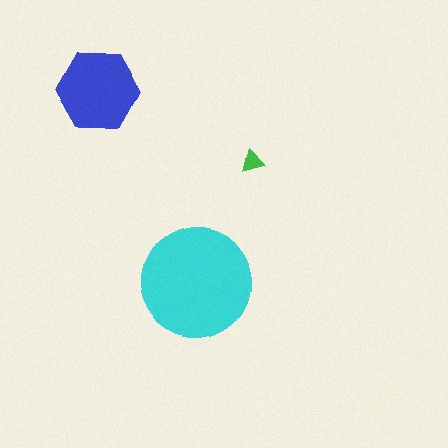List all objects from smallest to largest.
The green triangle, the blue hexagon, the cyan circle.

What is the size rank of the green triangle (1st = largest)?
3rd.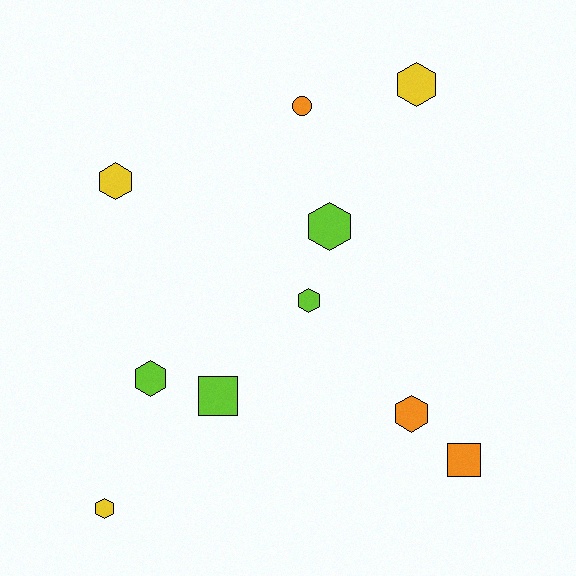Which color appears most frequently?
Lime, with 4 objects.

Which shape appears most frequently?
Hexagon, with 7 objects.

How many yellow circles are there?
There are no yellow circles.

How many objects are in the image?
There are 10 objects.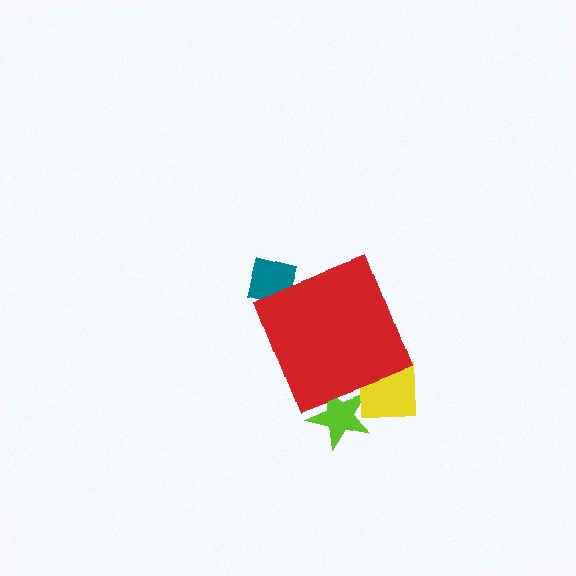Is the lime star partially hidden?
Yes, the lime star is partially hidden behind the red diamond.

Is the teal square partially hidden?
Yes, the teal square is partially hidden behind the red diamond.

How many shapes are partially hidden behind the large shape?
3 shapes are partially hidden.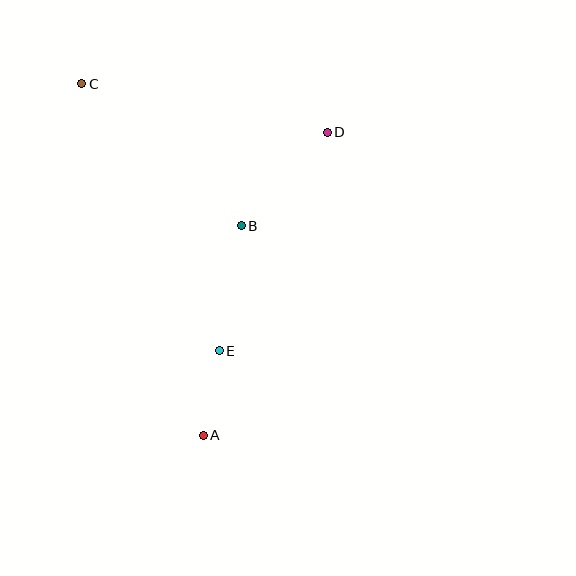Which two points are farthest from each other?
Points A and C are farthest from each other.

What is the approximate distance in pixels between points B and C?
The distance between B and C is approximately 213 pixels.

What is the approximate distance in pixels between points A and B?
The distance between A and B is approximately 213 pixels.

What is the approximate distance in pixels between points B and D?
The distance between B and D is approximately 127 pixels.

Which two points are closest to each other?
Points A and E are closest to each other.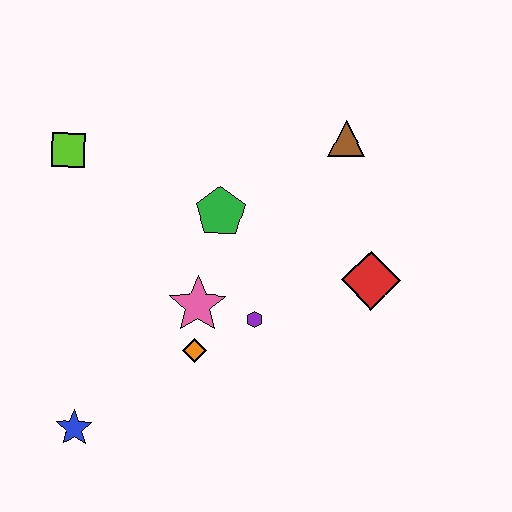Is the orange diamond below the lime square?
Yes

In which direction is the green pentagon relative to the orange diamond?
The green pentagon is above the orange diamond.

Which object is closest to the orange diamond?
The pink star is closest to the orange diamond.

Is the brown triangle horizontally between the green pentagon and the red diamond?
Yes